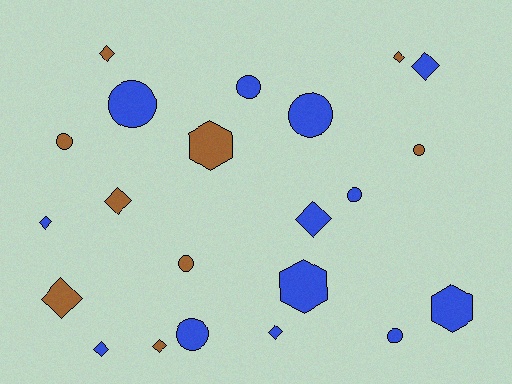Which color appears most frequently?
Blue, with 13 objects.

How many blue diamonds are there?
There are 5 blue diamonds.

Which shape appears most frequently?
Diamond, with 10 objects.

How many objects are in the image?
There are 22 objects.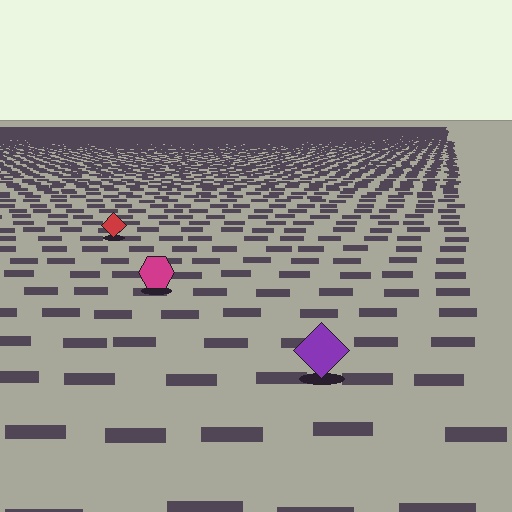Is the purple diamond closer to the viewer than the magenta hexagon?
Yes. The purple diamond is closer — you can tell from the texture gradient: the ground texture is coarser near it.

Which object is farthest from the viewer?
The red diamond is farthest from the viewer. It appears smaller and the ground texture around it is denser.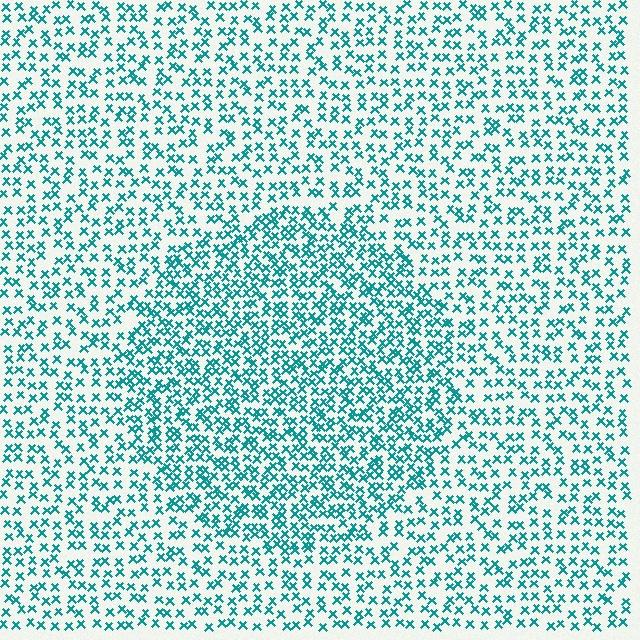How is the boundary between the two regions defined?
The boundary is defined by a change in element density (approximately 1.7x ratio). All elements are the same color, size, and shape.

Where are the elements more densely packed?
The elements are more densely packed inside the circle boundary.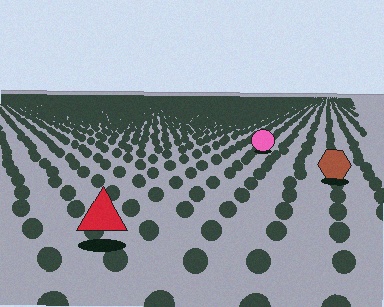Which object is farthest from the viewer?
The pink circle is farthest from the viewer. It appears smaller and the ground texture around it is denser.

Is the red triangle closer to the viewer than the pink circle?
Yes. The red triangle is closer — you can tell from the texture gradient: the ground texture is coarser near it.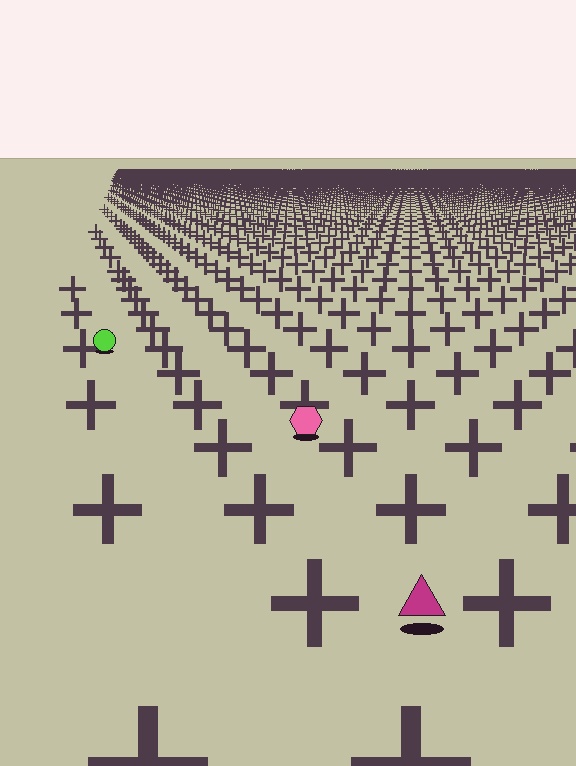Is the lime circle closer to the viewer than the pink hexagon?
No. The pink hexagon is closer — you can tell from the texture gradient: the ground texture is coarser near it.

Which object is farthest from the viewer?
The lime circle is farthest from the viewer. It appears smaller and the ground texture around it is denser.